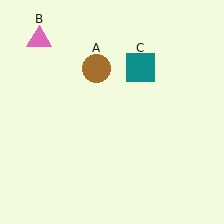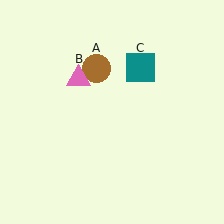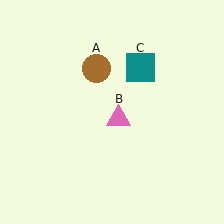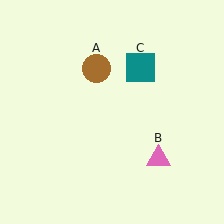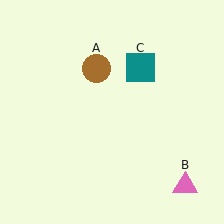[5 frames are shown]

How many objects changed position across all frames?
1 object changed position: pink triangle (object B).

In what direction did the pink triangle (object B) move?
The pink triangle (object B) moved down and to the right.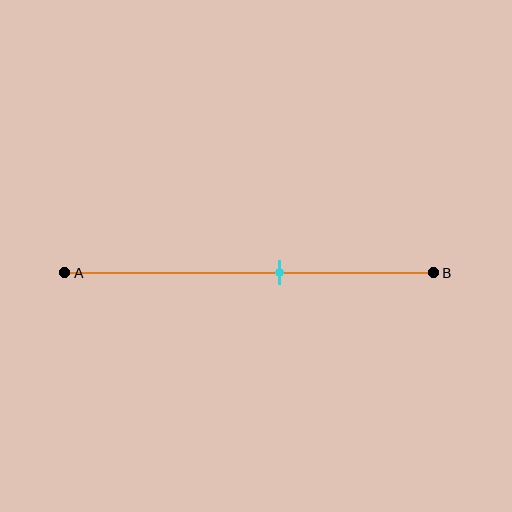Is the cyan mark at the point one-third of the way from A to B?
No, the mark is at about 60% from A, not at the 33% one-third point.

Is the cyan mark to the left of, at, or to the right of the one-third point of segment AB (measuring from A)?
The cyan mark is to the right of the one-third point of segment AB.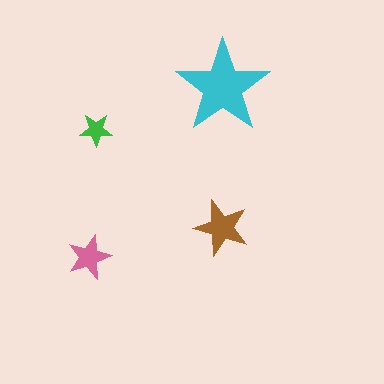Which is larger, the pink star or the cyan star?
The cyan one.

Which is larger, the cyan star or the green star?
The cyan one.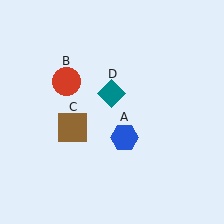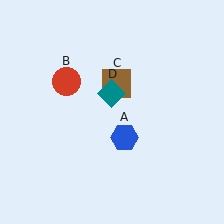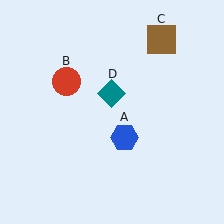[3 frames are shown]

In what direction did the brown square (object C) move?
The brown square (object C) moved up and to the right.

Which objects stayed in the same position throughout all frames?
Blue hexagon (object A) and red circle (object B) and teal diamond (object D) remained stationary.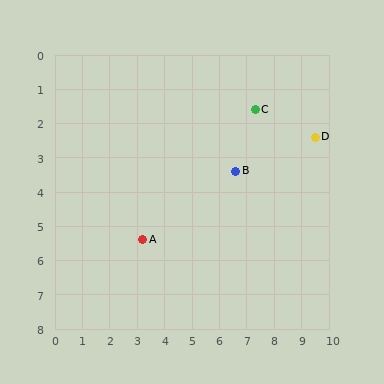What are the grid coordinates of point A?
Point A is at approximately (3.2, 5.4).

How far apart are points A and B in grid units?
Points A and B are about 3.9 grid units apart.